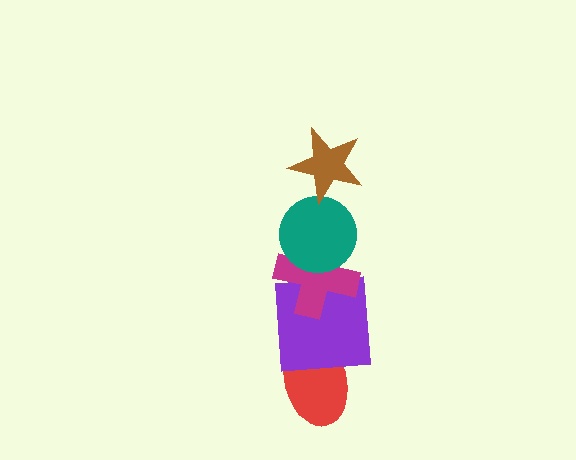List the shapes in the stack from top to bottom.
From top to bottom: the brown star, the teal circle, the magenta cross, the purple square, the red ellipse.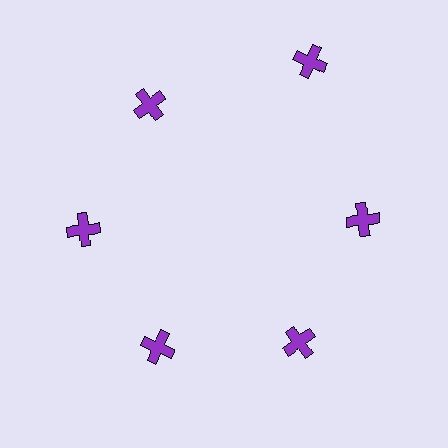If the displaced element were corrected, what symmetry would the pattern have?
It would have 6-fold rotational symmetry — the pattern would map onto itself every 60 degrees.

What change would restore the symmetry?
The symmetry would be restored by moving it inward, back onto the ring so that all 6 crosses sit at equal angles and equal distance from the center.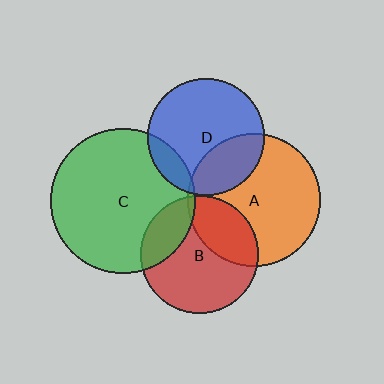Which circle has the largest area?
Circle C (green).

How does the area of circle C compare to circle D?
Approximately 1.5 times.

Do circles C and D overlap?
Yes.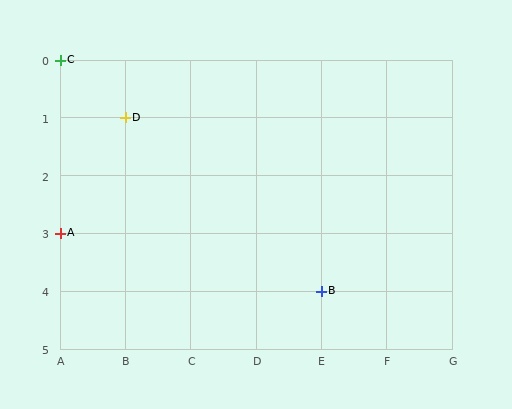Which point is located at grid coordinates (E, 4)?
Point B is at (E, 4).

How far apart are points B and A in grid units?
Points B and A are 4 columns and 1 row apart (about 4.1 grid units diagonally).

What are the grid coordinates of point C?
Point C is at grid coordinates (A, 0).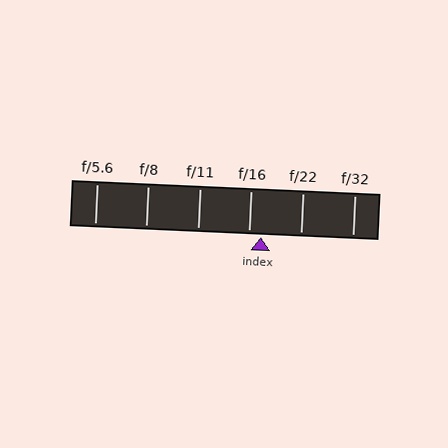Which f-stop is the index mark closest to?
The index mark is closest to f/16.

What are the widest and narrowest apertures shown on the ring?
The widest aperture shown is f/5.6 and the narrowest is f/32.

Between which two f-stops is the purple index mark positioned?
The index mark is between f/16 and f/22.